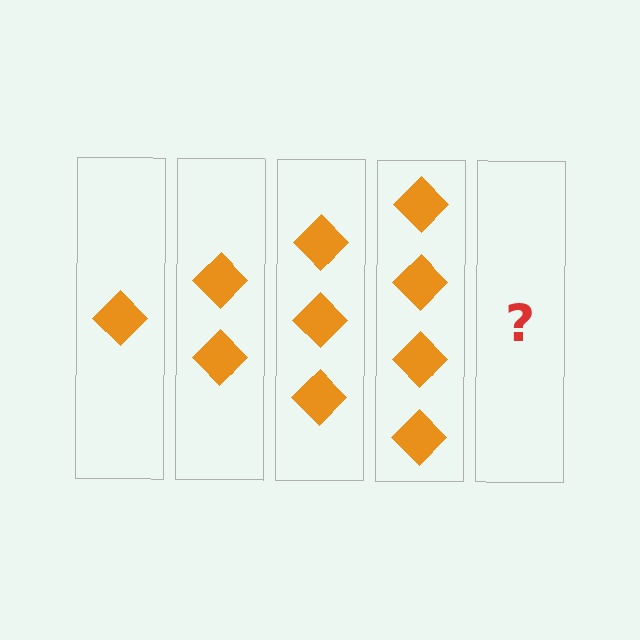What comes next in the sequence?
The next element should be 5 diamonds.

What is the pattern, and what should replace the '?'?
The pattern is that each step adds one more diamond. The '?' should be 5 diamonds.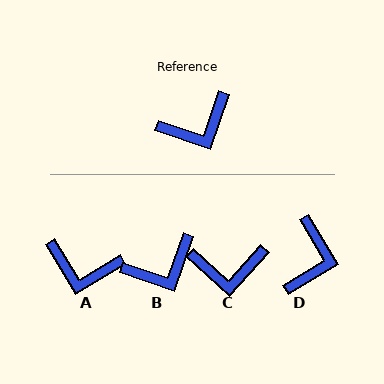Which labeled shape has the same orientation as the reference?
B.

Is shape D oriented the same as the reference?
No, it is off by about 50 degrees.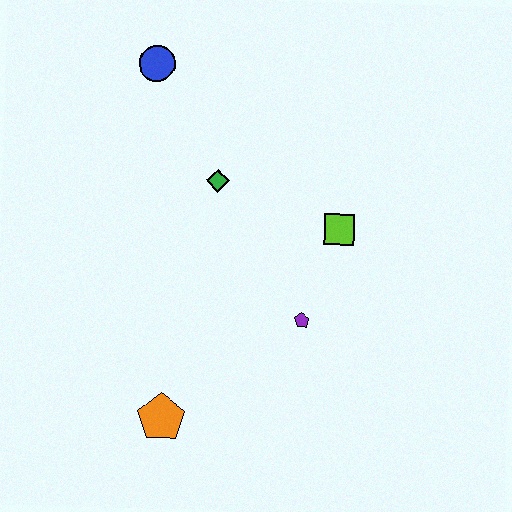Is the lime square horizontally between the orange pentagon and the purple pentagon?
No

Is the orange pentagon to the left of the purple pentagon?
Yes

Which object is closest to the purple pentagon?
The lime square is closest to the purple pentagon.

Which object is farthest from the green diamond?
The orange pentagon is farthest from the green diamond.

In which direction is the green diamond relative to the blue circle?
The green diamond is below the blue circle.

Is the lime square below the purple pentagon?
No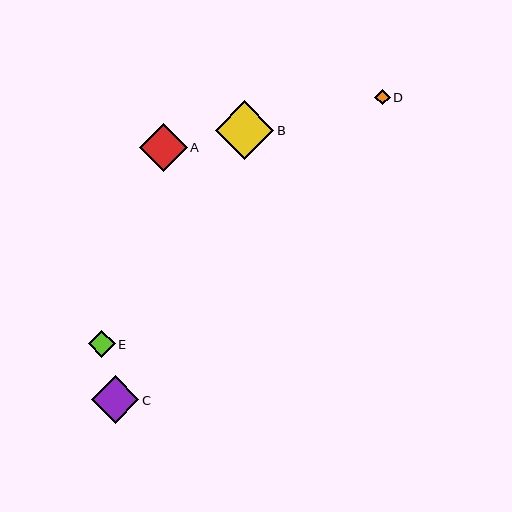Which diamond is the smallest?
Diamond D is the smallest with a size of approximately 15 pixels.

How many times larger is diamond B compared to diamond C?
Diamond B is approximately 1.2 times the size of diamond C.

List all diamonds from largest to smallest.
From largest to smallest: B, C, A, E, D.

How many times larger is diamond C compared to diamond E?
Diamond C is approximately 1.8 times the size of diamond E.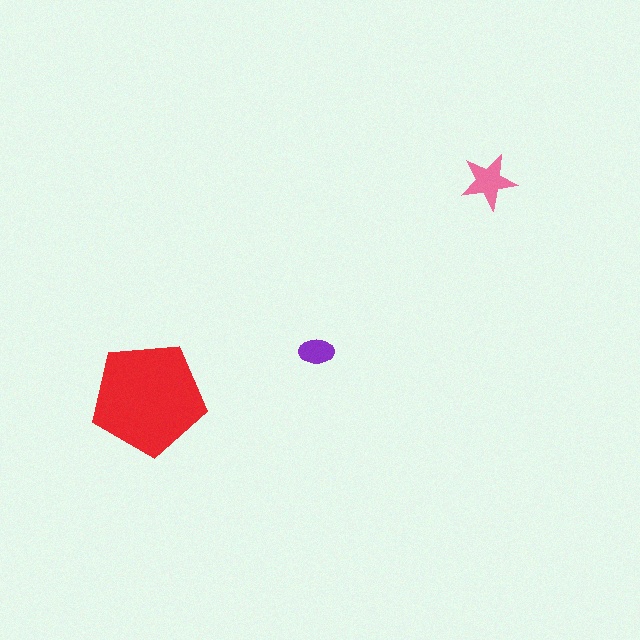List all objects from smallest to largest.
The purple ellipse, the pink star, the red pentagon.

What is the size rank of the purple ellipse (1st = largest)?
3rd.